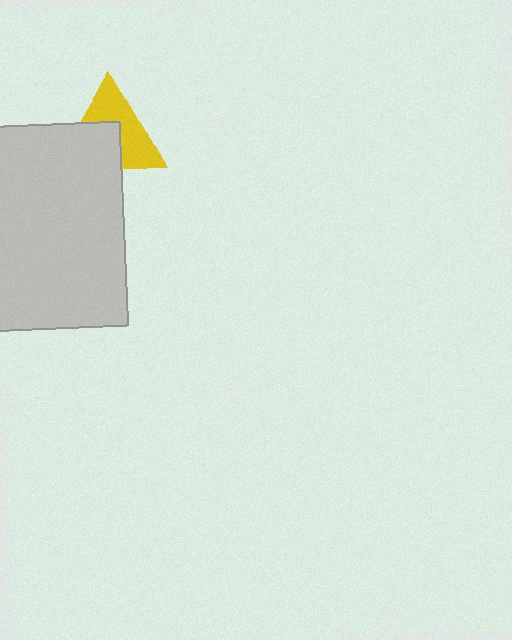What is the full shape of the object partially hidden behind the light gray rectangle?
The partially hidden object is a yellow triangle.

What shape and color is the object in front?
The object in front is a light gray rectangle.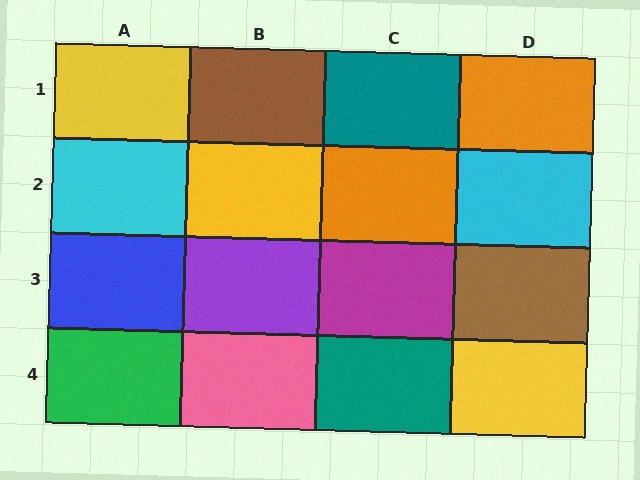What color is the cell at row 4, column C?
Teal.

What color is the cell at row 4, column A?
Green.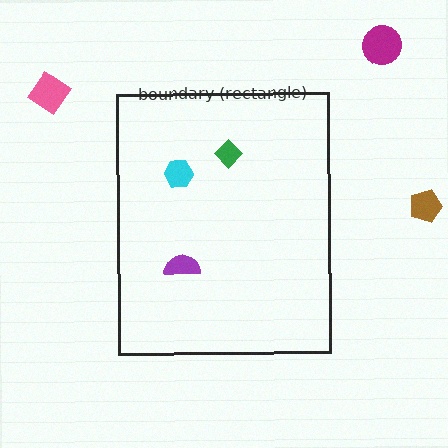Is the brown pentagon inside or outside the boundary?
Outside.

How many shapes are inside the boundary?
3 inside, 3 outside.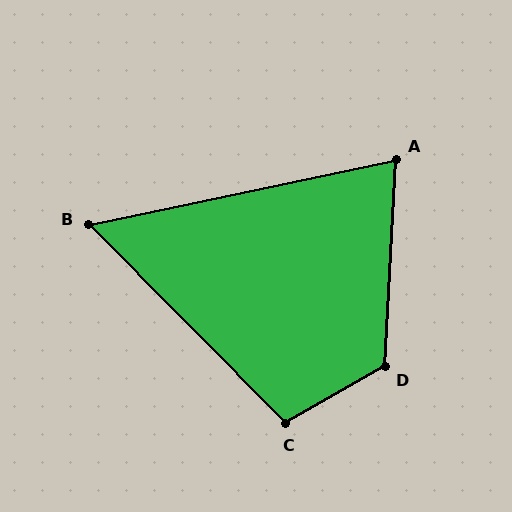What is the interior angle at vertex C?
Approximately 105 degrees (obtuse).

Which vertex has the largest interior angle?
D, at approximately 123 degrees.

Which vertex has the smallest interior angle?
B, at approximately 57 degrees.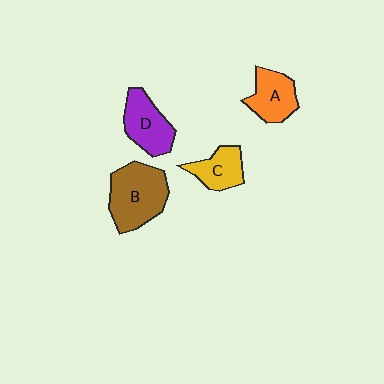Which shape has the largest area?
Shape B (brown).